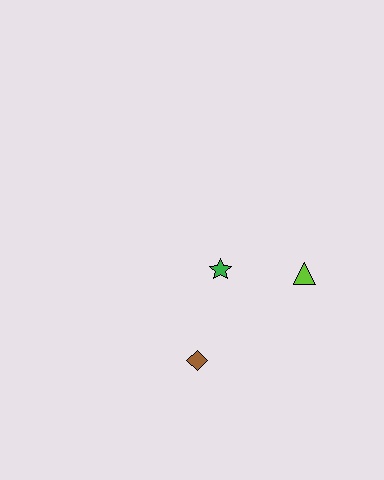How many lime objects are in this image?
There is 1 lime object.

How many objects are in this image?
There are 3 objects.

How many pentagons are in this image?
There are no pentagons.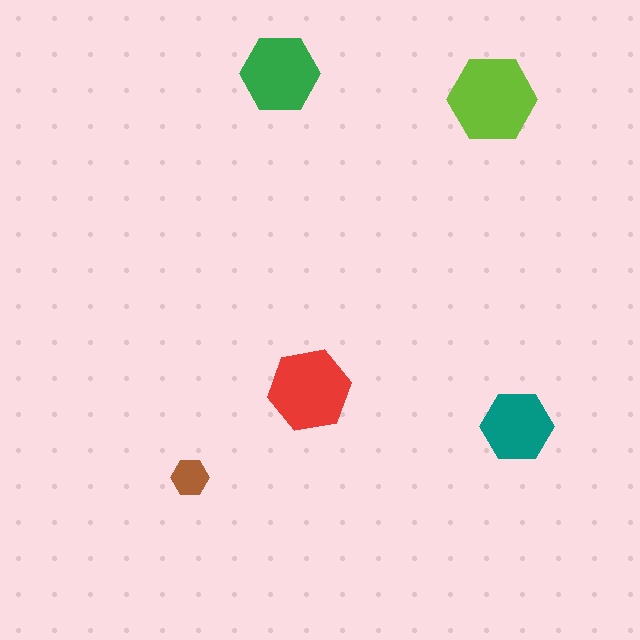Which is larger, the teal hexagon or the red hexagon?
The red one.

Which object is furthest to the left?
The brown hexagon is leftmost.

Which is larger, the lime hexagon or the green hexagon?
The lime one.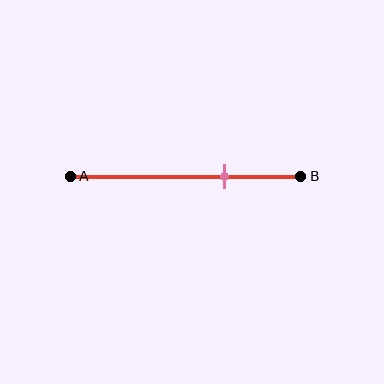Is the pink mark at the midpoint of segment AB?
No, the mark is at about 65% from A, not at the 50% midpoint.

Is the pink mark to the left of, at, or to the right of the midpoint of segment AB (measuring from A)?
The pink mark is to the right of the midpoint of segment AB.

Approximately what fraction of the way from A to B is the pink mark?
The pink mark is approximately 65% of the way from A to B.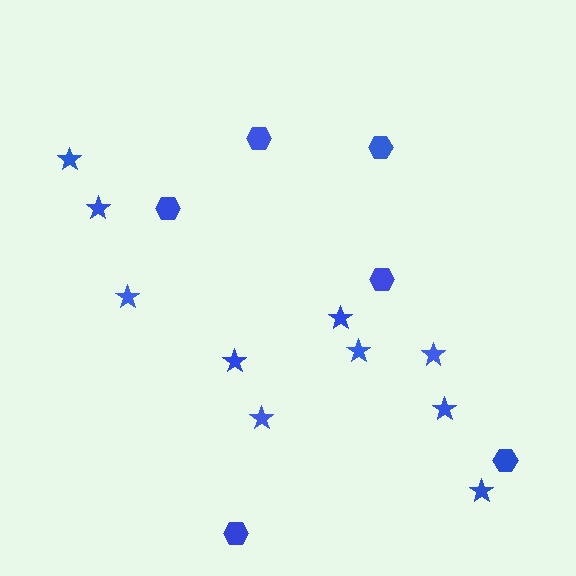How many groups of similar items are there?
There are 2 groups: one group of stars (10) and one group of hexagons (6).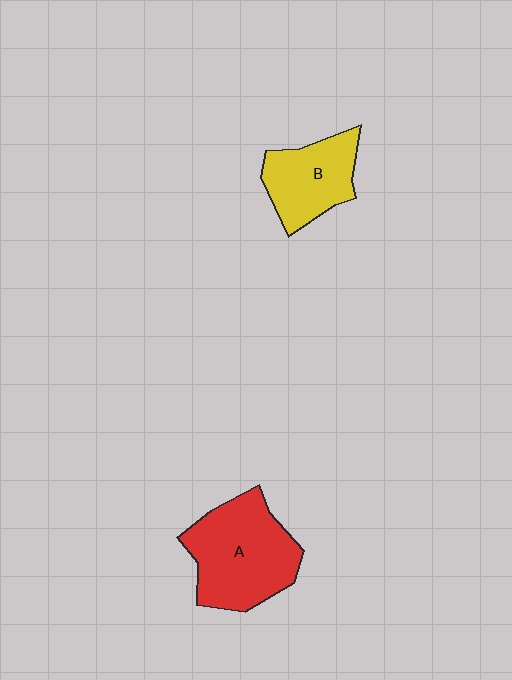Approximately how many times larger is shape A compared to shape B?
Approximately 1.5 times.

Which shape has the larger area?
Shape A (red).